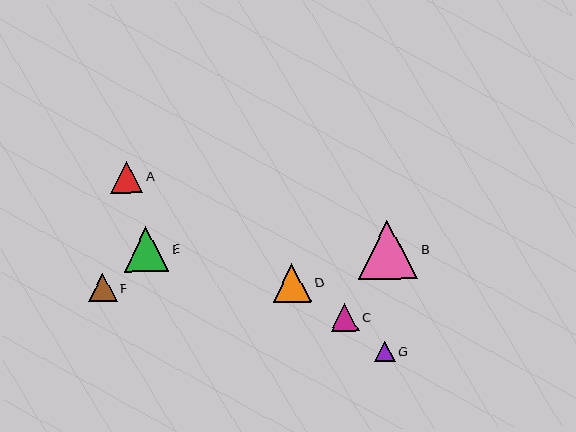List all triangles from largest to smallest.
From largest to smallest: B, E, D, A, F, C, G.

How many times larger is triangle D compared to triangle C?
Triangle D is approximately 1.4 times the size of triangle C.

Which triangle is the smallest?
Triangle G is the smallest with a size of approximately 21 pixels.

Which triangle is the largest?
Triangle B is the largest with a size of approximately 59 pixels.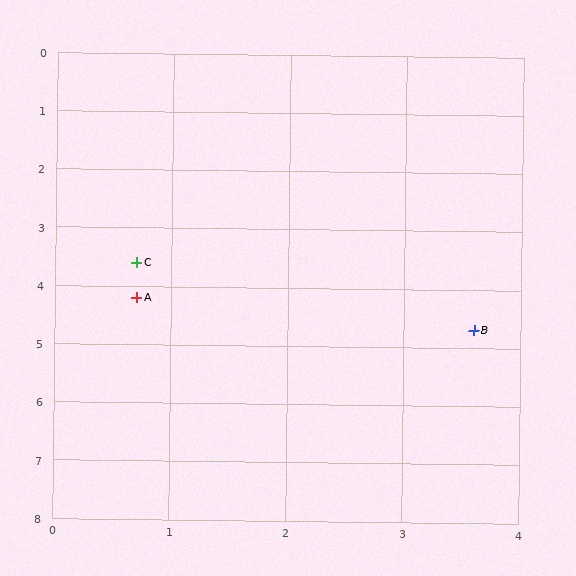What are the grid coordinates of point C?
Point C is at approximately (0.7, 3.6).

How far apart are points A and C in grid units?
Points A and C are about 0.6 grid units apart.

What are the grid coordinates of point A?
Point A is at approximately (0.7, 4.2).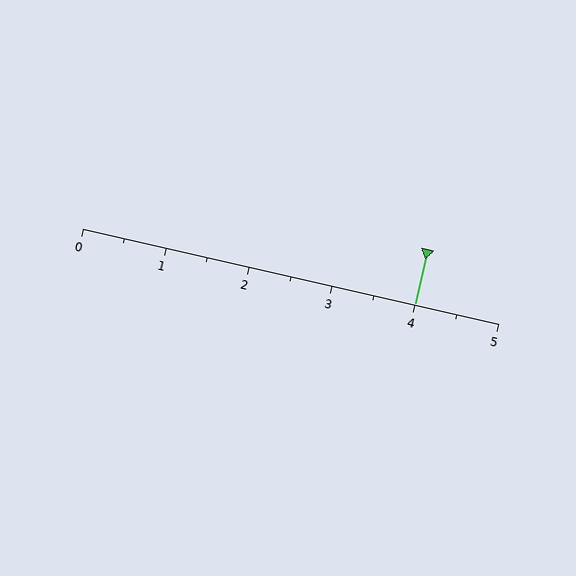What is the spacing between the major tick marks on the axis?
The major ticks are spaced 1 apart.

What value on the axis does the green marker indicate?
The marker indicates approximately 4.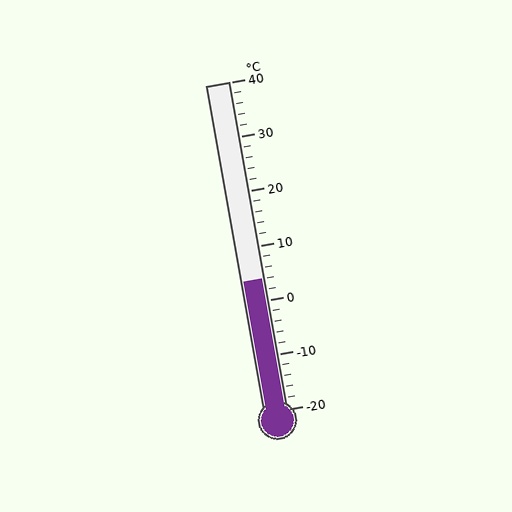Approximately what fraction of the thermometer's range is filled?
The thermometer is filled to approximately 40% of its range.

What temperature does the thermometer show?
The thermometer shows approximately 4°C.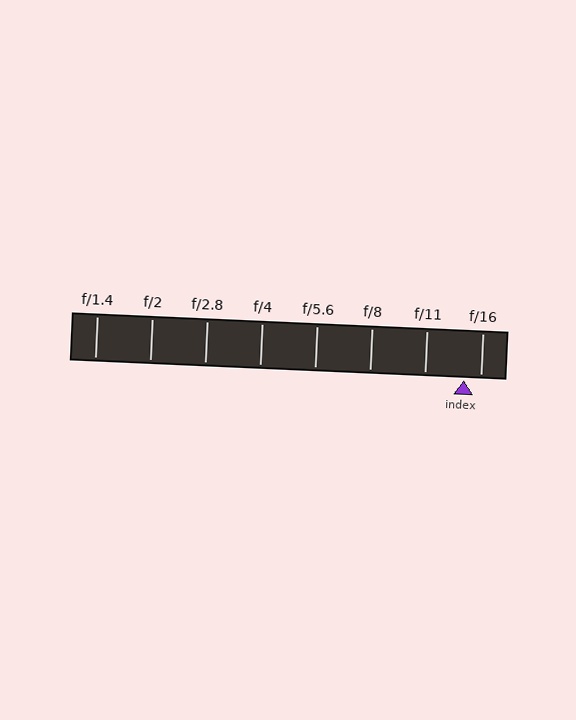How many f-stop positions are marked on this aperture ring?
There are 8 f-stop positions marked.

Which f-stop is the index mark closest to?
The index mark is closest to f/16.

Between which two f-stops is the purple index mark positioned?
The index mark is between f/11 and f/16.